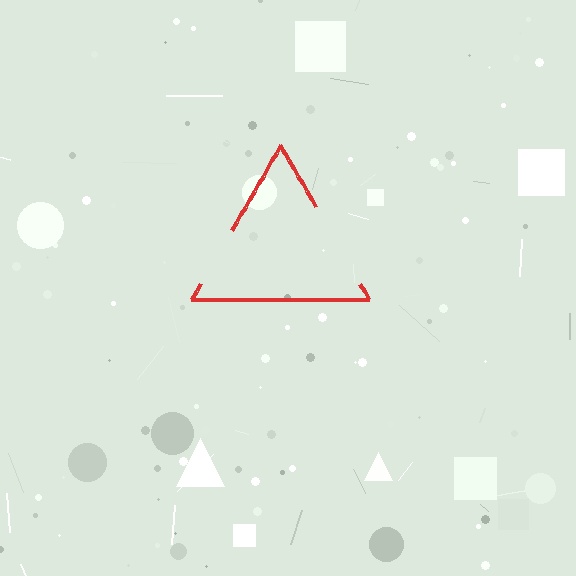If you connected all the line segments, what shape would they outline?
They would outline a triangle.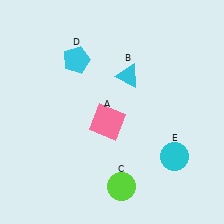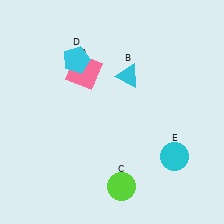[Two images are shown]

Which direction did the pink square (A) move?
The pink square (A) moved up.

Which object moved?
The pink square (A) moved up.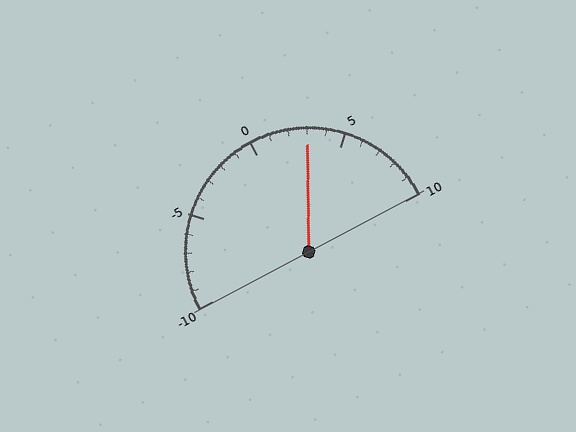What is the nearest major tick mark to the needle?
The nearest major tick mark is 5.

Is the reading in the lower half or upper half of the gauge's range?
The reading is in the upper half of the range (-10 to 10).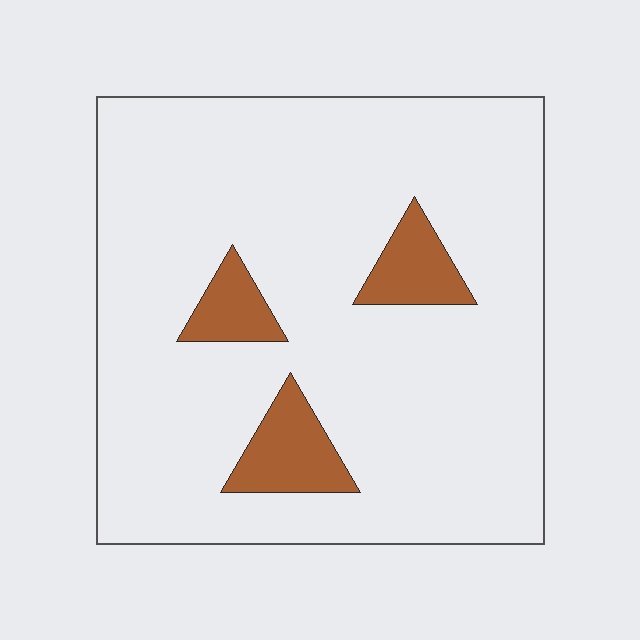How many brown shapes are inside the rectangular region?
3.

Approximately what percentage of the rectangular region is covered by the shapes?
Approximately 10%.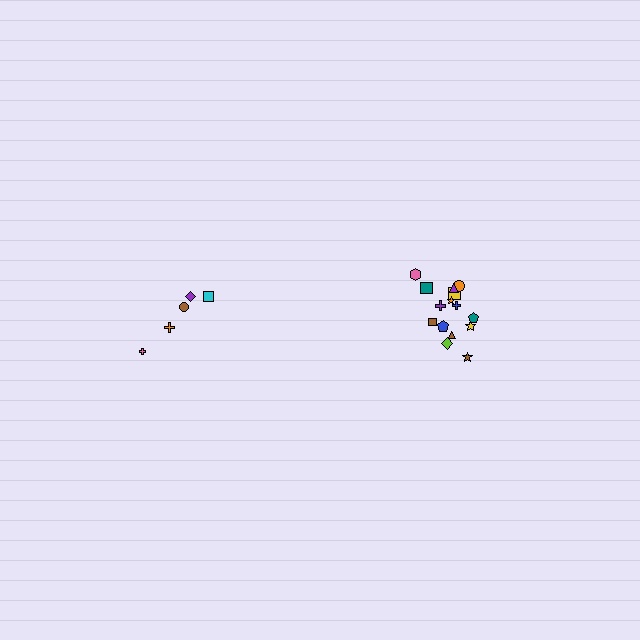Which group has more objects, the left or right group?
The right group.